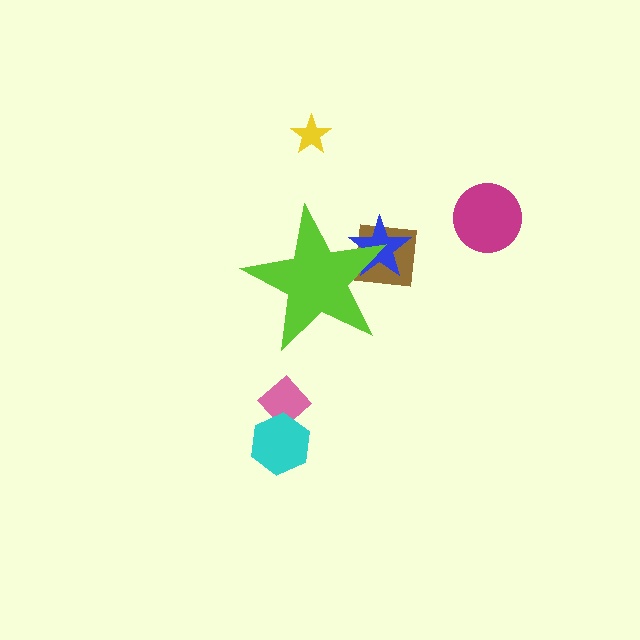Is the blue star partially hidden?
Yes, the blue star is partially hidden behind the lime star.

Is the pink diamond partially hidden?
No, the pink diamond is fully visible.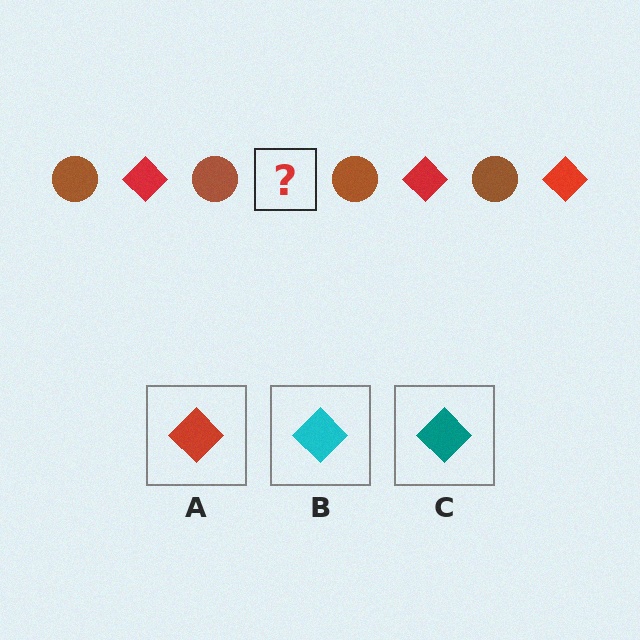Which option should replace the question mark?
Option A.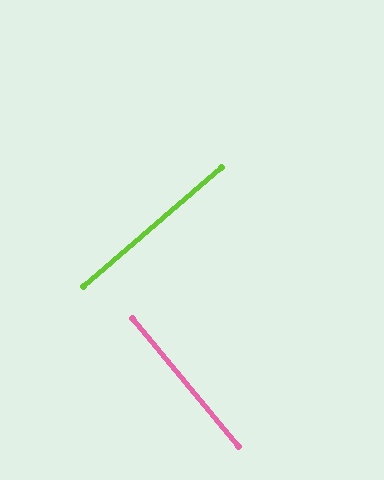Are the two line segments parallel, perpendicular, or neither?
Perpendicular — they meet at approximately 89°.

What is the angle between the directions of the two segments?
Approximately 89 degrees.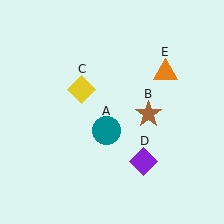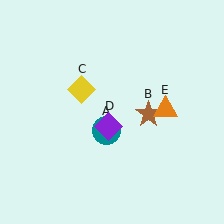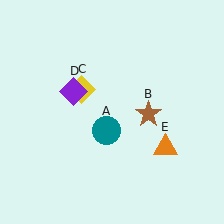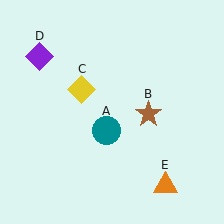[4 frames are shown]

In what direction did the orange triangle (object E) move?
The orange triangle (object E) moved down.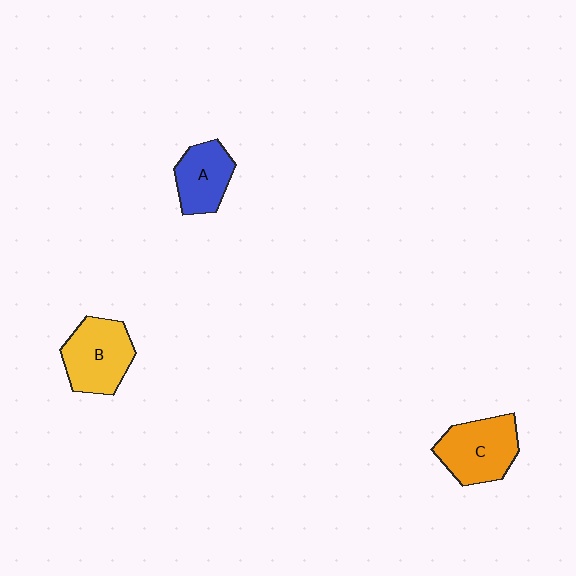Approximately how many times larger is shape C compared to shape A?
Approximately 1.3 times.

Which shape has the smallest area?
Shape A (blue).